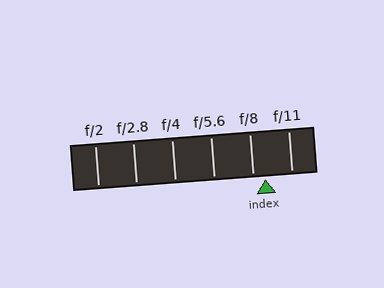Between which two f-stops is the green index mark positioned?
The index mark is between f/8 and f/11.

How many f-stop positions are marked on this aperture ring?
There are 6 f-stop positions marked.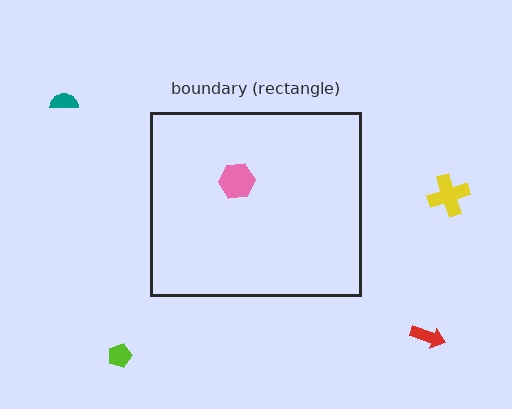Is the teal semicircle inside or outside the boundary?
Outside.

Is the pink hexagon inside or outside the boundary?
Inside.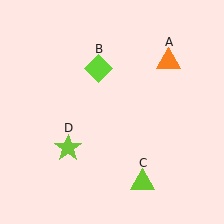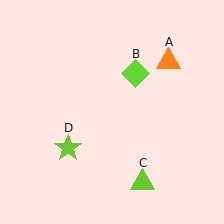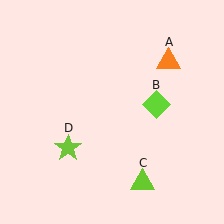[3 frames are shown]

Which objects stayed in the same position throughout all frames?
Orange triangle (object A) and lime triangle (object C) and lime star (object D) remained stationary.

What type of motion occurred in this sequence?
The lime diamond (object B) rotated clockwise around the center of the scene.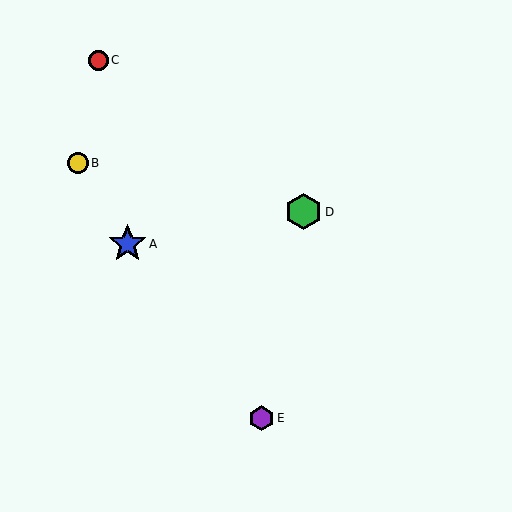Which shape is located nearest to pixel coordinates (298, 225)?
The green hexagon (labeled D) at (304, 212) is nearest to that location.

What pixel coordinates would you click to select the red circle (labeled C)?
Click at (98, 60) to select the red circle C.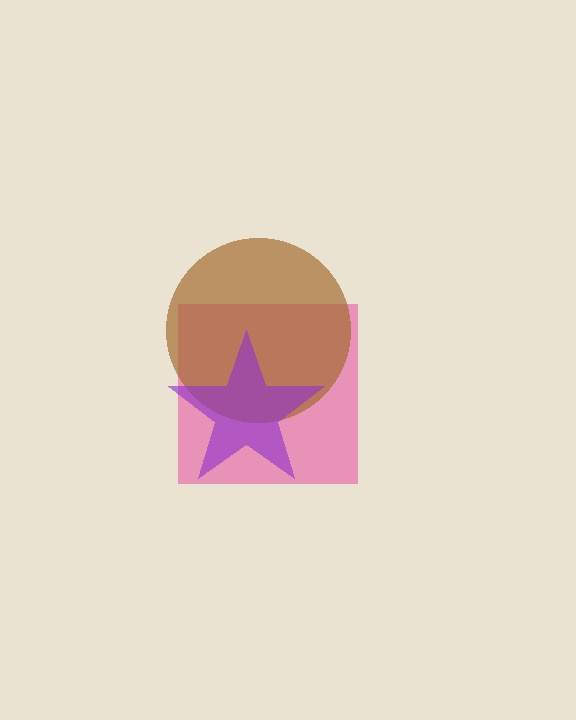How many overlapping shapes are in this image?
There are 3 overlapping shapes in the image.